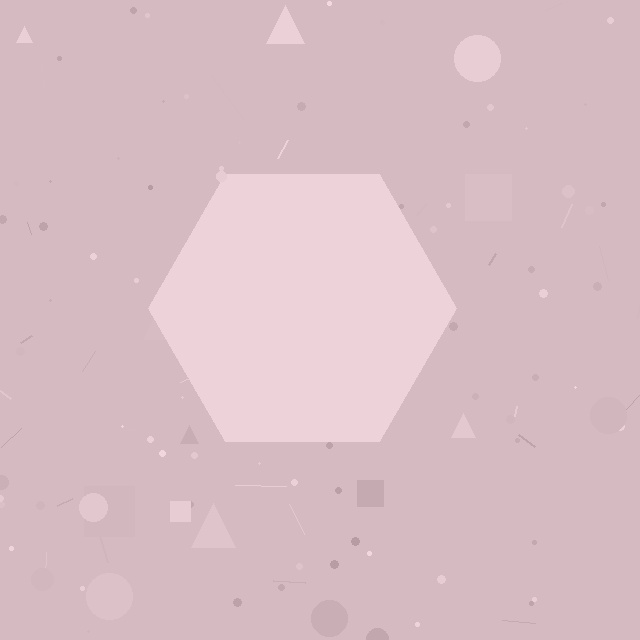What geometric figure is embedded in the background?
A hexagon is embedded in the background.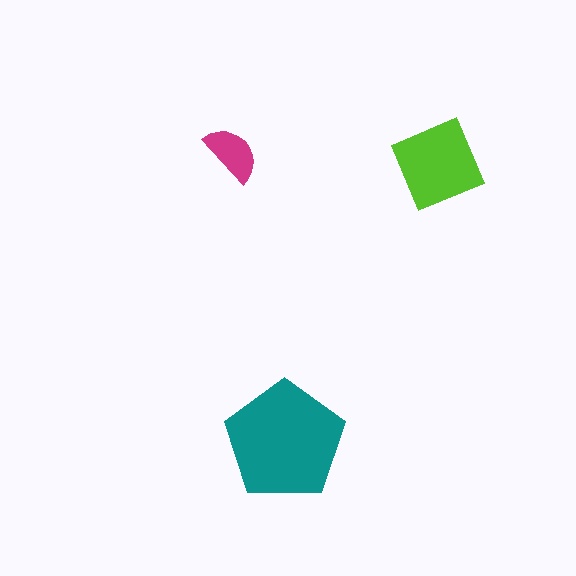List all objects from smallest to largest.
The magenta semicircle, the lime square, the teal pentagon.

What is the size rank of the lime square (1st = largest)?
2nd.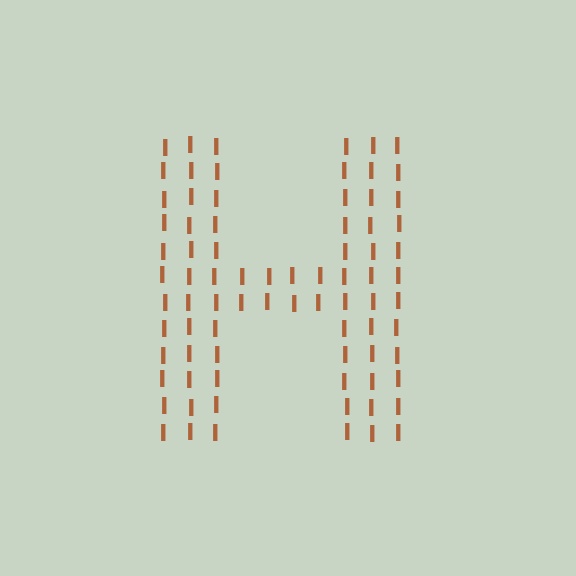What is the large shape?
The large shape is the letter H.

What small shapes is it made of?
It is made of small letter I's.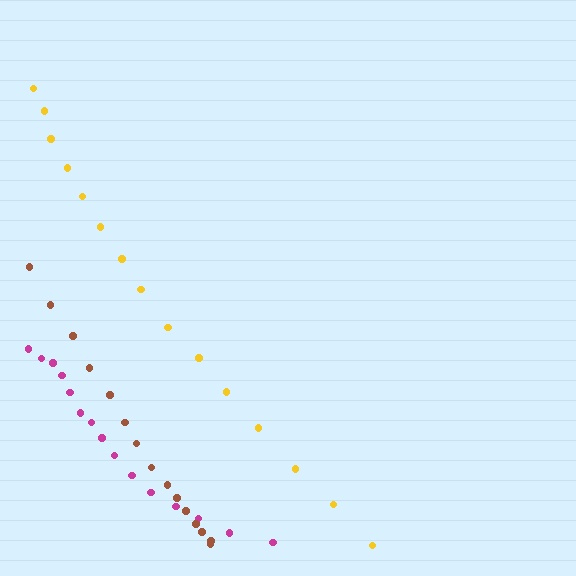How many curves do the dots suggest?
There are 3 distinct paths.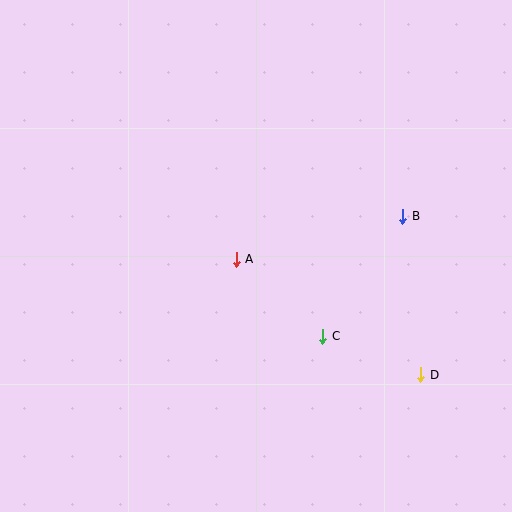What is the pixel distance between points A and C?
The distance between A and C is 116 pixels.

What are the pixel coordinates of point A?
Point A is at (236, 259).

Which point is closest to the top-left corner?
Point A is closest to the top-left corner.